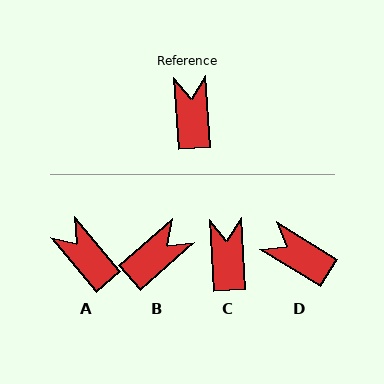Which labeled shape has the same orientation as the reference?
C.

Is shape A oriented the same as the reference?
No, it is off by about 36 degrees.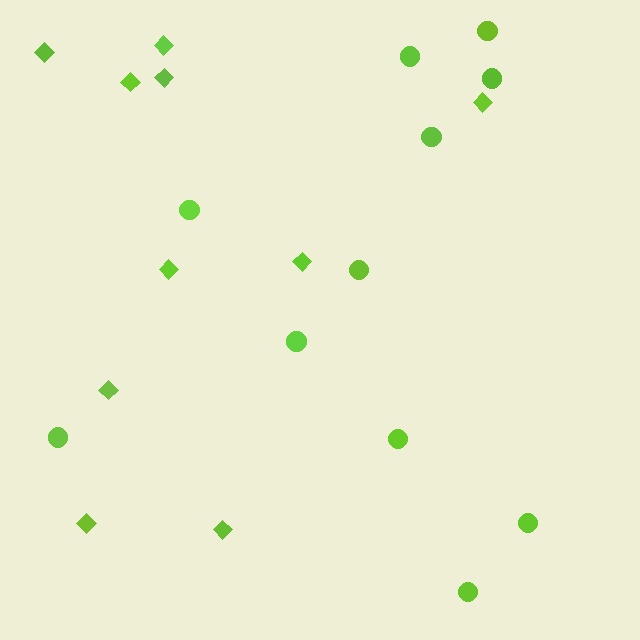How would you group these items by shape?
There are 2 groups: one group of diamonds (10) and one group of circles (11).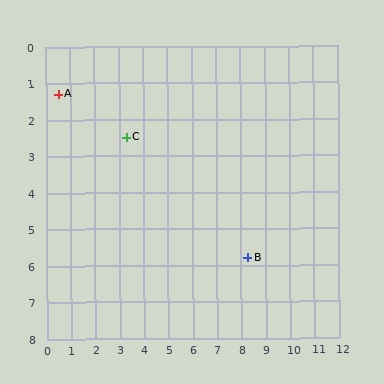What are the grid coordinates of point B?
Point B is at approximately (8.3, 5.8).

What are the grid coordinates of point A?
Point A is at approximately (0.5, 1.3).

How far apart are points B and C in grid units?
Points B and C are about 6.0 grid units apart.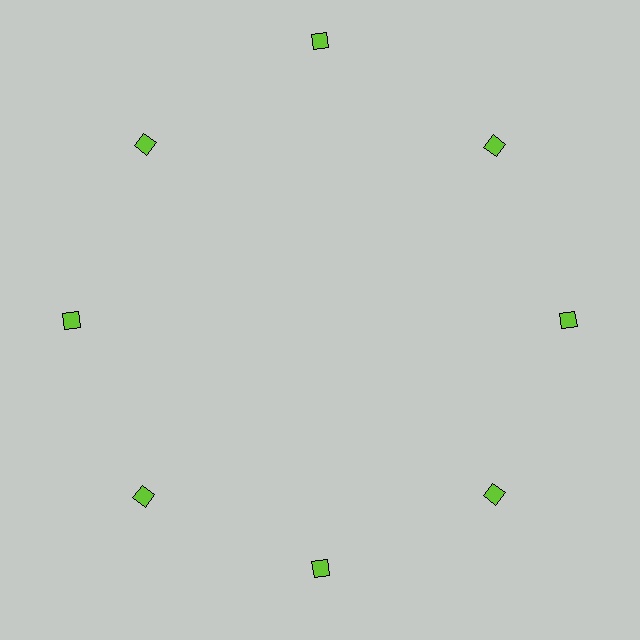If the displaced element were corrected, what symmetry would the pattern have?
It would have 8-fold rotational symmetry — the pattern would map onto itself every 45 degrees.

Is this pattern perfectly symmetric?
No. The 8 lime diamonds are arranged in a ring, but one element near the 12 o'clock position is pushed outward from the center, breaking the 8-fold rotational symmetry.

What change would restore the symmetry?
The symmetry would be restored by moving it inward, back onto the ring so that all 8 diamonds sit at equal angles and equal distance from the center.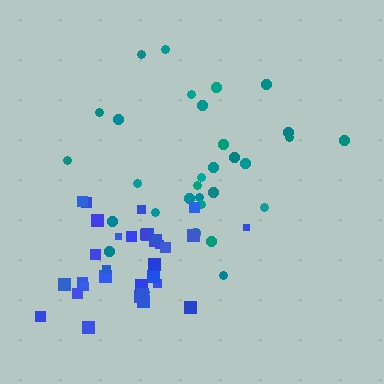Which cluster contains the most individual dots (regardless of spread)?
Blue (34).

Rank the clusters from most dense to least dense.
blue, teal.